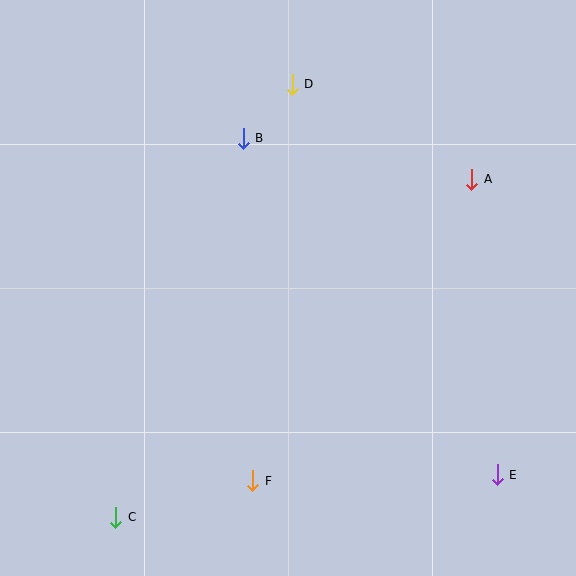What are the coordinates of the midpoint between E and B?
The midpoint between E and B is at (370, 307).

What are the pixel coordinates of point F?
Point F is at (253, 481).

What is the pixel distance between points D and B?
The distance between D and B is 73 pixels.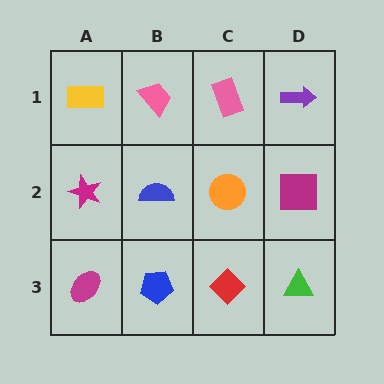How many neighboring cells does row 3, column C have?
3.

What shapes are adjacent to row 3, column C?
An orange circle (row 2, column C), a blue pentagon (row 3, column B), a green triangle (row 3, column D).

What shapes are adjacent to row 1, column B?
A blue semicircle (row 2, column B), a yellow rectangle (row 1, column A), a pink rectangle (row 1, column C).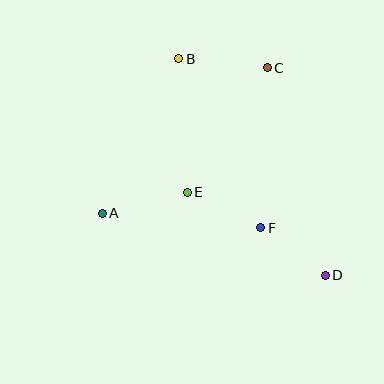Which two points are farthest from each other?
Points B and D are farthest from each other.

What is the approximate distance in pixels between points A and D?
The distance between A and D is approximately 231 pixels.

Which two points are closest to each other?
Points D and F are closest to each other.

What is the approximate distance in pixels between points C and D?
The distance between C and D is approximately 215 pixels.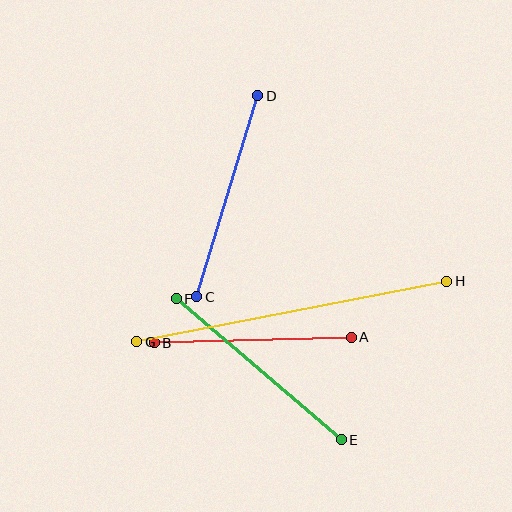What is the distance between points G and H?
The distance is approximately 316 pixels.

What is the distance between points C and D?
The distance is approximately 210 pixels.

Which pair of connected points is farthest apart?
Points G and H are farthest apart.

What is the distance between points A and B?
The distance is approximately 197 pixels.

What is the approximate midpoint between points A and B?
The midpoint is at approximately (253, 340) pixels.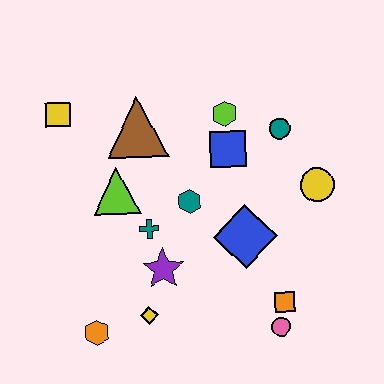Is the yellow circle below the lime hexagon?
Yes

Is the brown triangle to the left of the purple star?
Yes